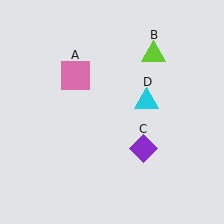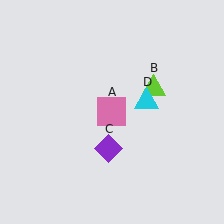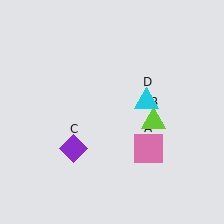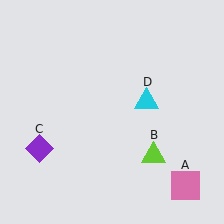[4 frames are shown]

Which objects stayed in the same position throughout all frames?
Cyan triangle (object D) remained stationary.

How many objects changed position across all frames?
3 objects changed position: pink square (object A), lime triangle (object B), purple diamond (object C).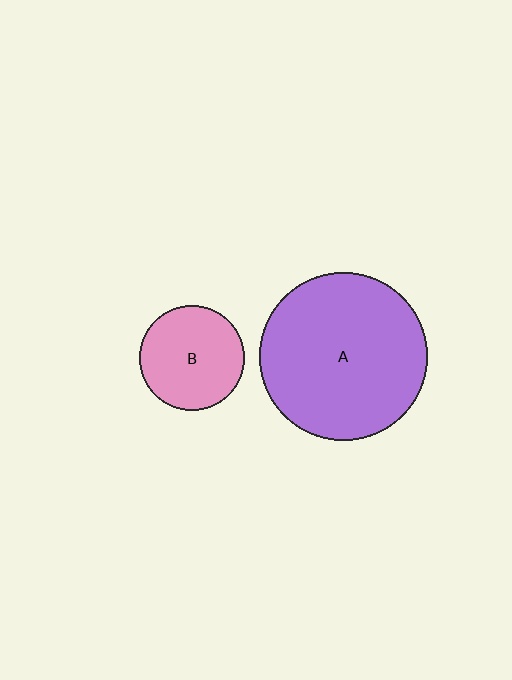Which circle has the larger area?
Circle A (purple).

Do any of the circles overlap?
No, none of the circles overlap.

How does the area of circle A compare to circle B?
Approximately 2.6 times.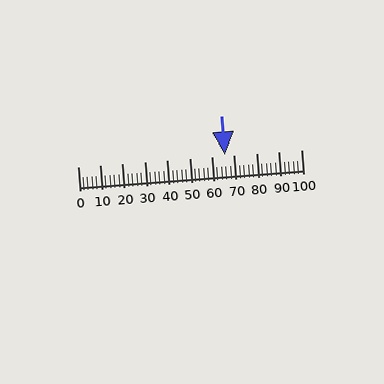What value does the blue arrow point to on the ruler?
The blue arrow points to approximately 66.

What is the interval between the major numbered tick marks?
The major tick marks are spaced 10 units apart.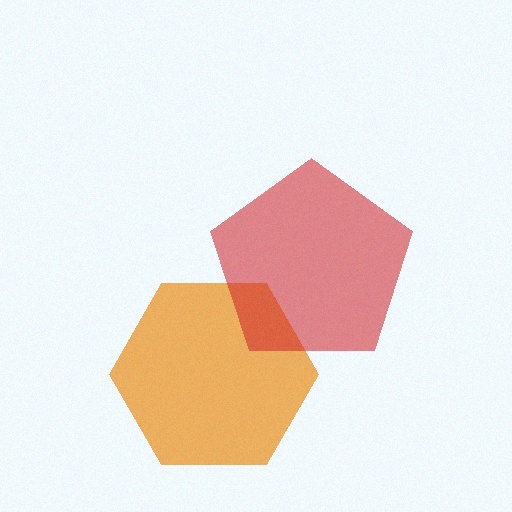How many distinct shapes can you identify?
There are 2 distinct shapes: an orange hexagon, a red pentagon.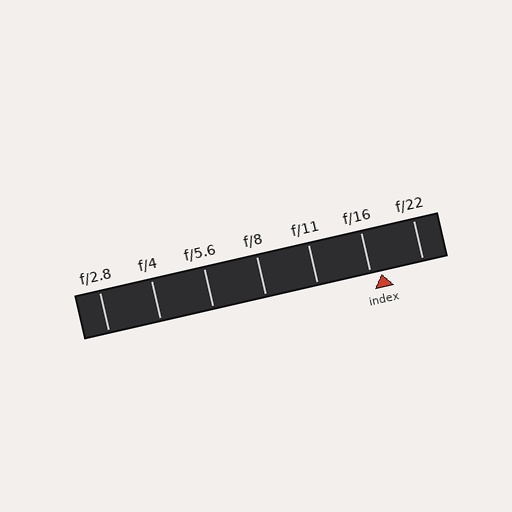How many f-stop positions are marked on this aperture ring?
There are 7 f-stop positions marked.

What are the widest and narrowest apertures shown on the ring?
The widest aperture shown is f/2.8 and the narrowest is f/22.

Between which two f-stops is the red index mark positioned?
The index mark is between f/16 and f/22.